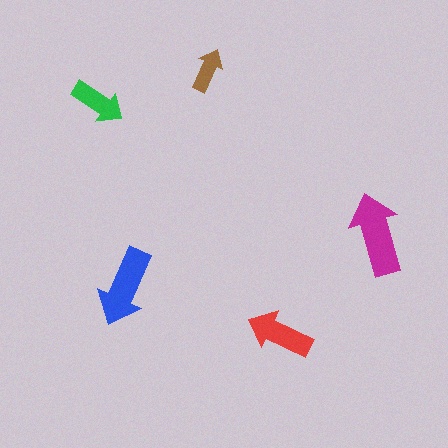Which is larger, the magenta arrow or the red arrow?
The magenta one.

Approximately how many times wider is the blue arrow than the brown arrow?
About 2 times wider.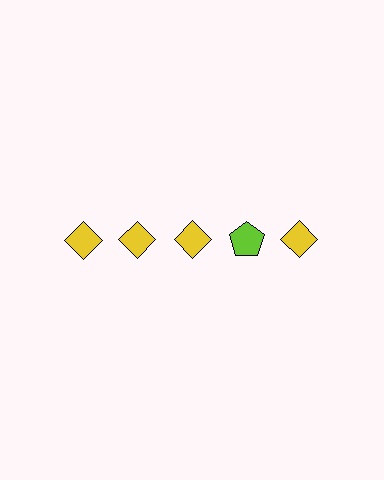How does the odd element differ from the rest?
It differs in both color (lime instead of yellow) and shape (pentagon instead of diamond).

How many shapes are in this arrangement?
There are 5 shapes arranged in a grid pattern.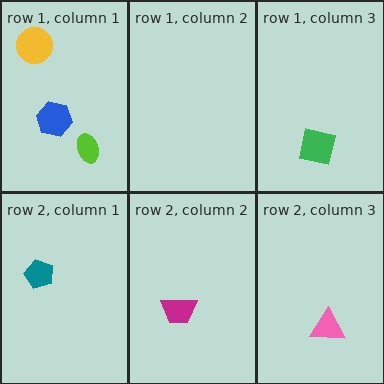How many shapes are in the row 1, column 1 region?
3.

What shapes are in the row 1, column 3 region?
The green square.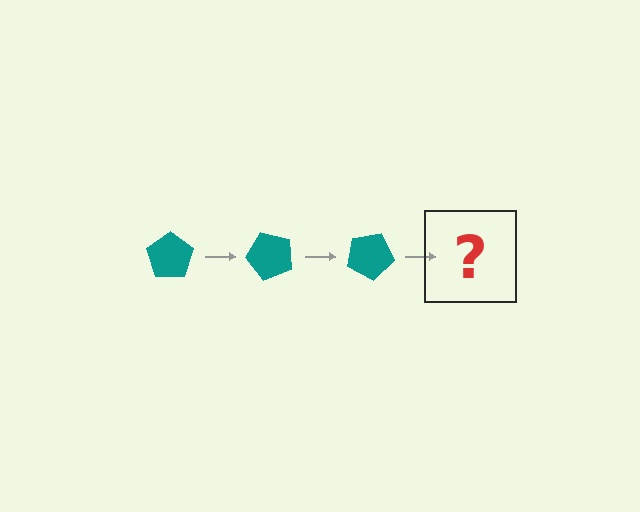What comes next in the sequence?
The next element should be a teal pentagon rotated 150 degrees.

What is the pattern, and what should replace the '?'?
The pattern is that the pentagon rotates 50 degrees each step. The '?' should be a teal pentagon rotated 150 degrees.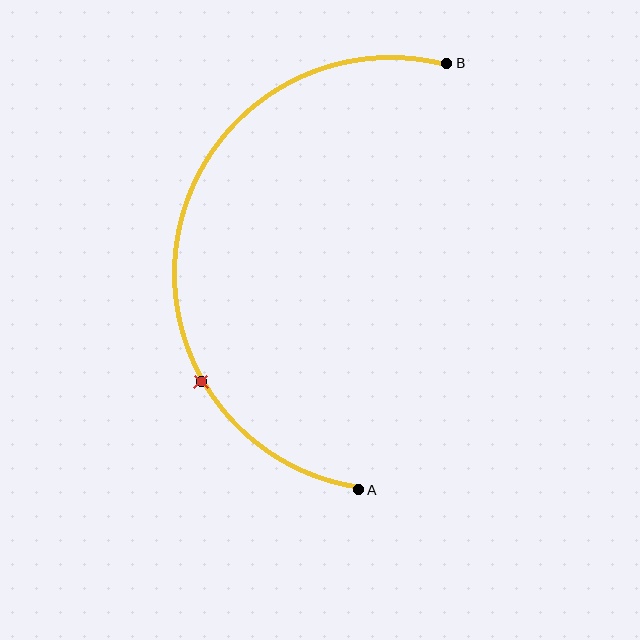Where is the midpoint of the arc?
The arc midpoint is the point on the curve farthest from the straight line joining A and B. It sits to the left of that line.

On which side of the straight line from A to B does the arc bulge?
The arc bulges to the left of the straight line connecting A and B.